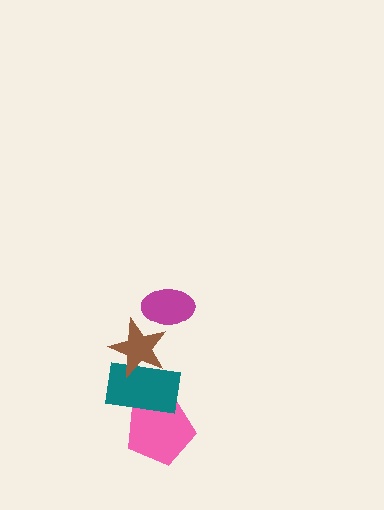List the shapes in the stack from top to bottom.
From top to bottom: the magenta ellipse, the brown star, the teal rectangle, the pink pentagon.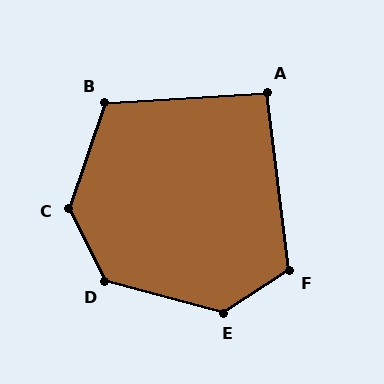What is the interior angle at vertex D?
Approximately 132 degrees (obtuse).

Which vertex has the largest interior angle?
C, at approximately 134 degrees.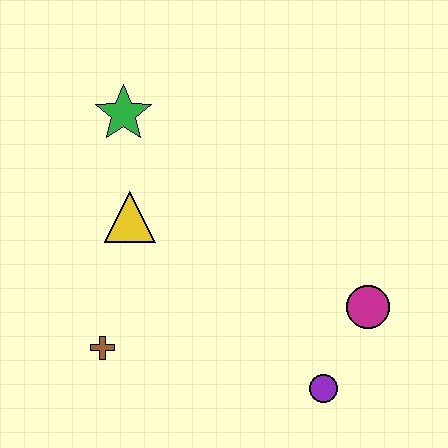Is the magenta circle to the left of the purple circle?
No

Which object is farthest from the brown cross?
The magenta circle is farthest from the brown cross.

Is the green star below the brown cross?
No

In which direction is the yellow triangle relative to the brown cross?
The yellow triangle is above the brown cross.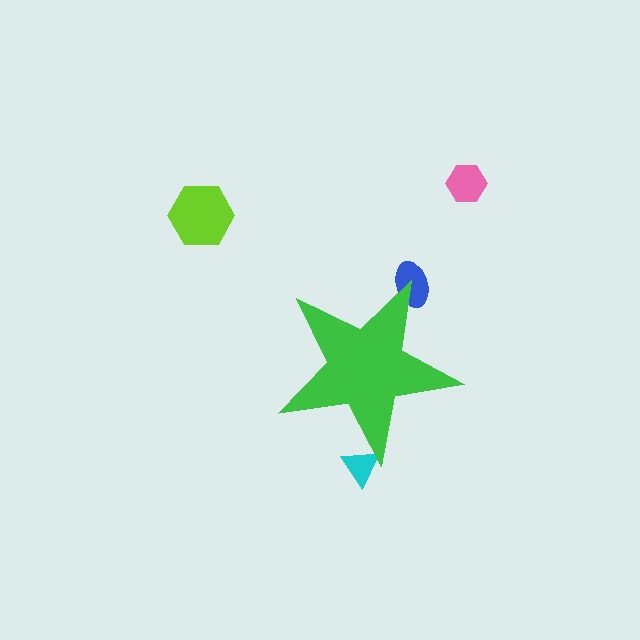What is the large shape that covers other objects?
A green star.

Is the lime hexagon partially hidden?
No, the lime hexagon is fully visible.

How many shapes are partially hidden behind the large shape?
2 shapes are partially hidden.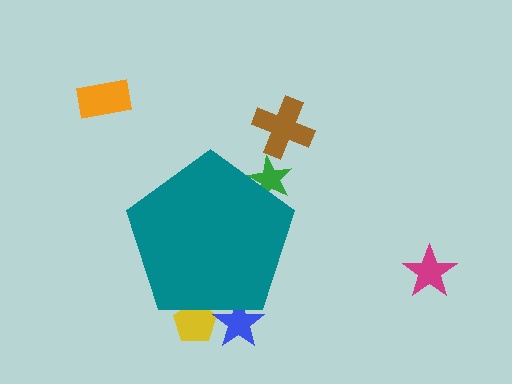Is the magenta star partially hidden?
No, the magenta star is fully visible.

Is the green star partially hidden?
Yes, the green star is partially hidden behind the teal pentagon.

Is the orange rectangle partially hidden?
No, the orange rectangle is fully visible.